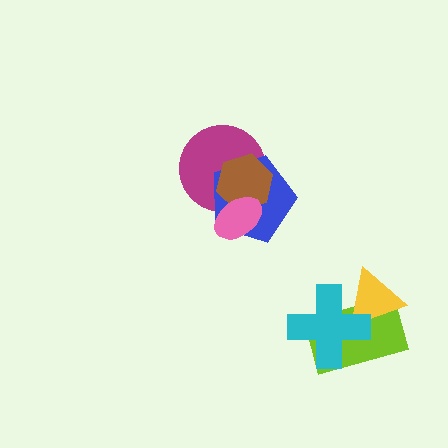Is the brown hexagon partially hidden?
Yes, it is partially covered by another shape.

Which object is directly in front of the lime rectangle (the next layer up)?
The yellow triangle is directly in front of the lime rectangle.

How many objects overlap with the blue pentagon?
3 objects overlap with the blue pentagon.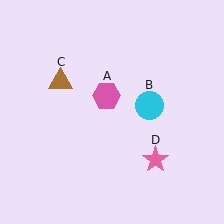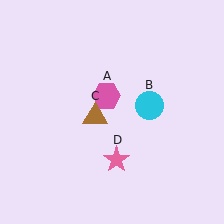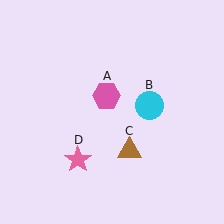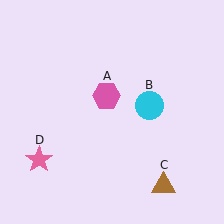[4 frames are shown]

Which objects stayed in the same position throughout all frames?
Pink hexagon (object A) and cyan circle (object B) remained stationary.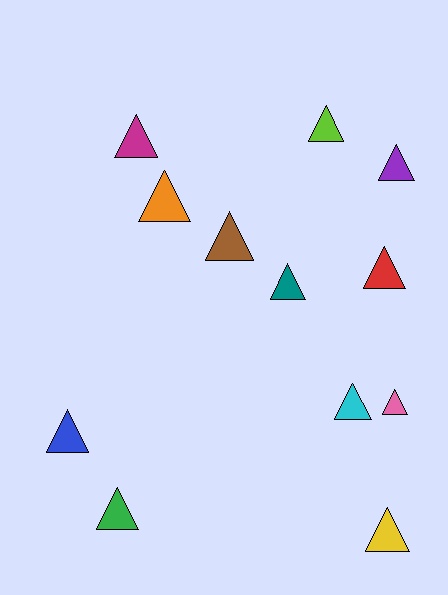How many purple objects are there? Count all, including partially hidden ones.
There is 1 purple object.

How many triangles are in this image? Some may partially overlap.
There are 12 triangles.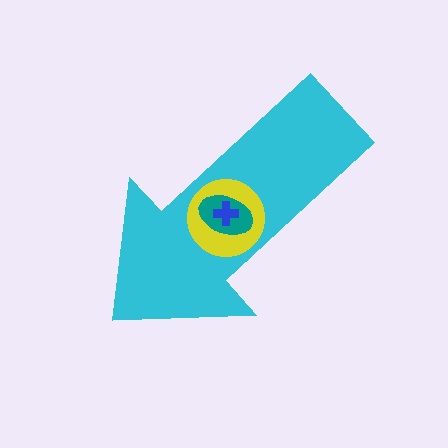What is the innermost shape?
The blue cross.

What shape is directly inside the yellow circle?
The teal ellipse.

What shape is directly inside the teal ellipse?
The blue cross.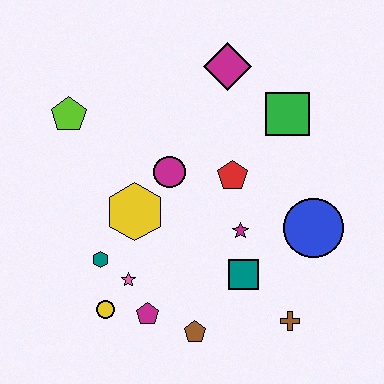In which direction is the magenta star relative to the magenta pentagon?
The magenta star is to the right of the magenta pentagon.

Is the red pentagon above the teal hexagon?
Yes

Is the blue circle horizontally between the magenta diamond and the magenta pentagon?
No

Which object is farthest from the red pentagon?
The yellow circle is farthest from the red pentagon.